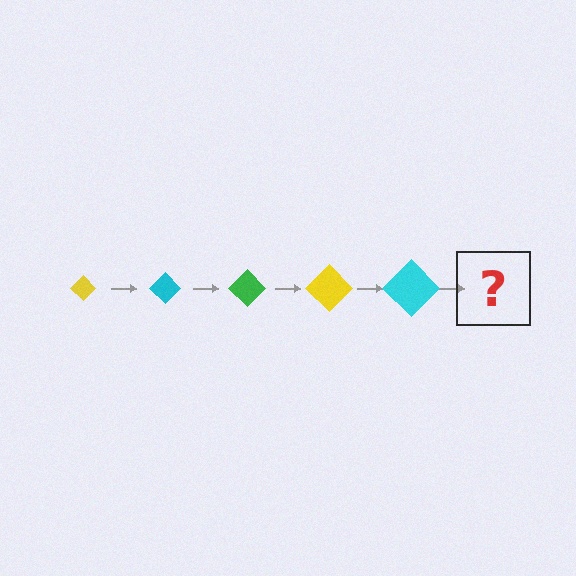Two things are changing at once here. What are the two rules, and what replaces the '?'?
The two rules are that the diamond grows larger each step and the color cycles through yellow, cyan, and green. The '?' should be a green diamond, larger than the previous one.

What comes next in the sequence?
The next element should be a green diamond, larger than the previous one.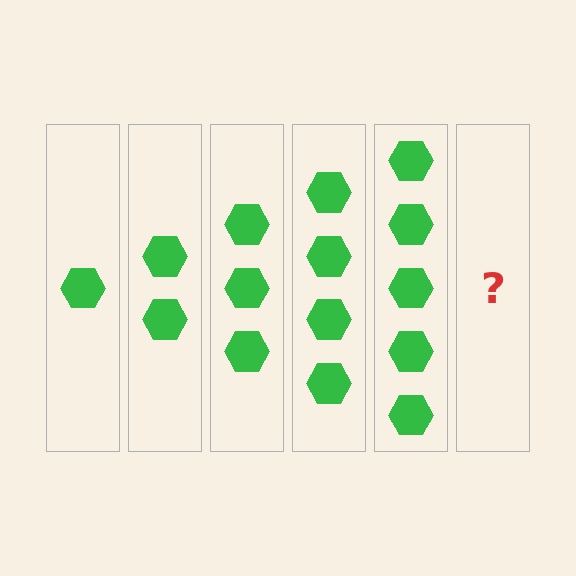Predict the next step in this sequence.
The next step is 6 hexagons.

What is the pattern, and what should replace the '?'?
The pattern is that each step adds one more hexagon. The '?' should be 6 hexagons.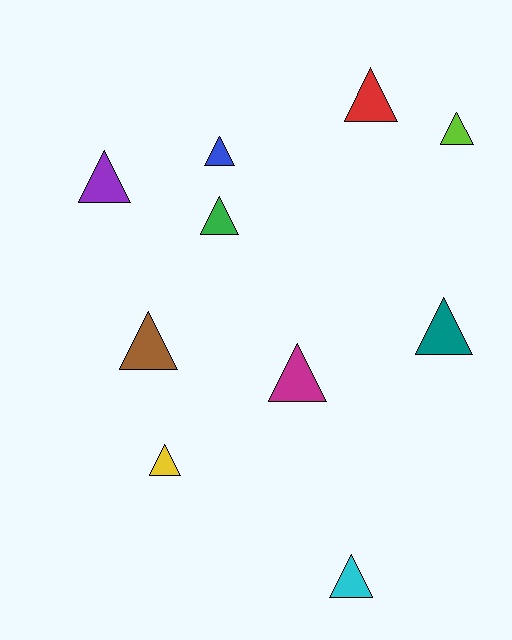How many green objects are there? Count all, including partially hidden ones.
There is 1 green object.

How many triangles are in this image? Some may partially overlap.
There are 10 triangles.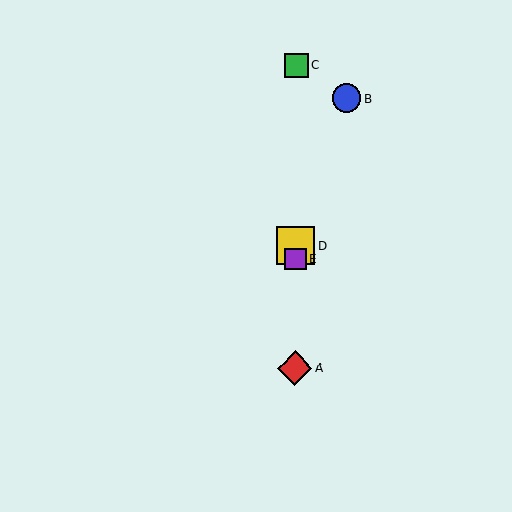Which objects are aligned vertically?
Objects A, C, D, E are aligned vertically.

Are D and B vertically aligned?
No, D is at x≈296 and B is at x≈346.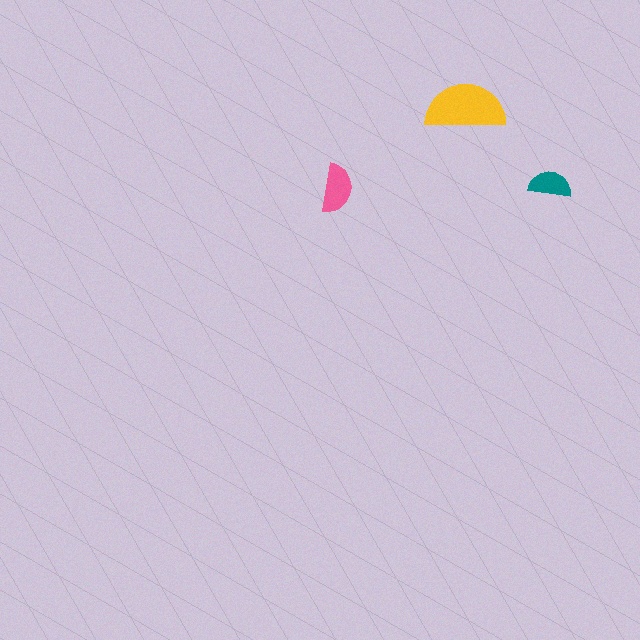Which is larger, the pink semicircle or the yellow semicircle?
The yellow one.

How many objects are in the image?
There are 3 objects in the image.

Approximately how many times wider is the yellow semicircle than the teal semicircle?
About 2 times wider.